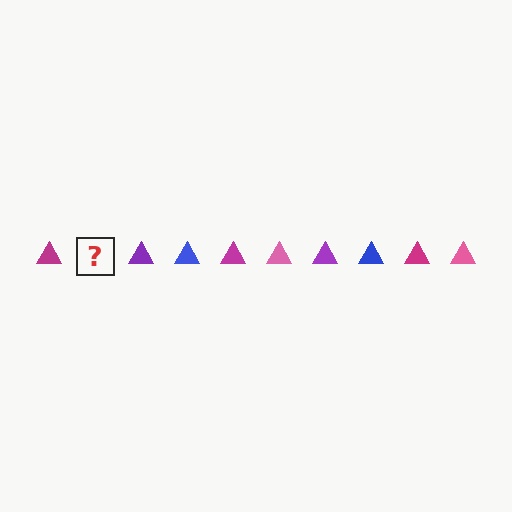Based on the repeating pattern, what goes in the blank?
The blank should be a pink triangle.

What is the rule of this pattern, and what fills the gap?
The rule is that the pattern cycles through magenta, pink, purple, blue triangles. The gap should be filled with a pink triangle.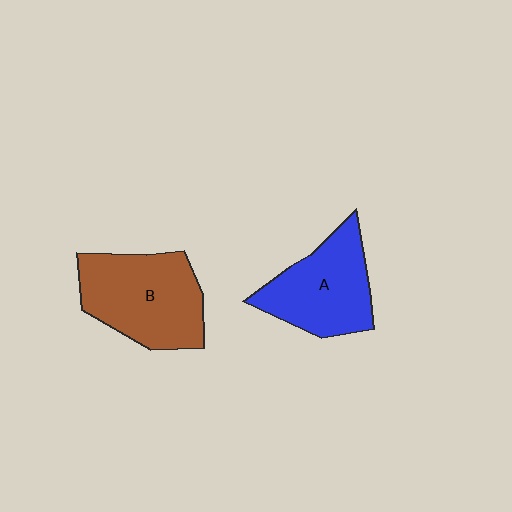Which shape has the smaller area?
Shape A (blue).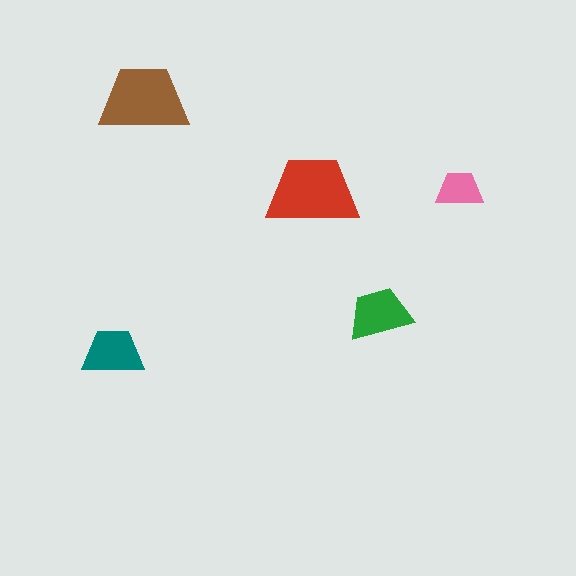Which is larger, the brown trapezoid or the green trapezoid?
The brown one.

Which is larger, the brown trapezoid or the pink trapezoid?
The brown one.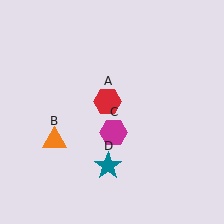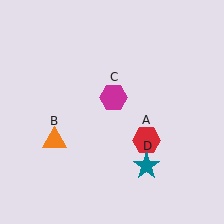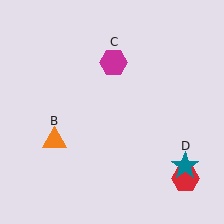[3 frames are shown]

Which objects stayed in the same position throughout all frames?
Orange triangle (object B) remained stationary.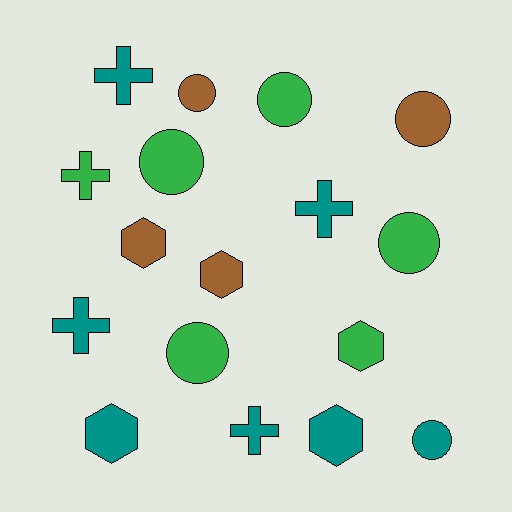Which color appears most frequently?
Teal, with 7 objects.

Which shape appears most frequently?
Circle, with 7 objects.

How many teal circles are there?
There is 1 teal circle.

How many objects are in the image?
There are 17 objects.